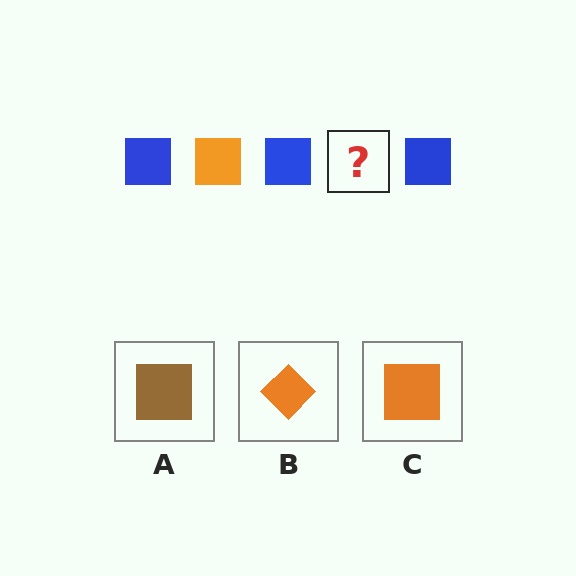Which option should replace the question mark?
Option C.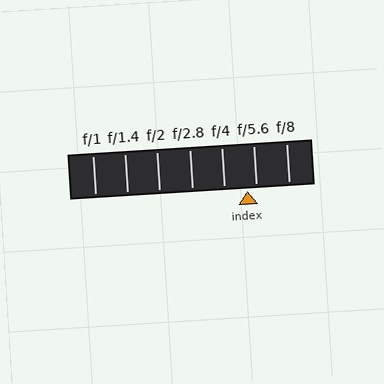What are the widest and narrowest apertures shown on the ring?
The widest aperture shown is f/1 and the narrowest is f/8.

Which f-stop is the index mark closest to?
The index mark is closest to f/5.6.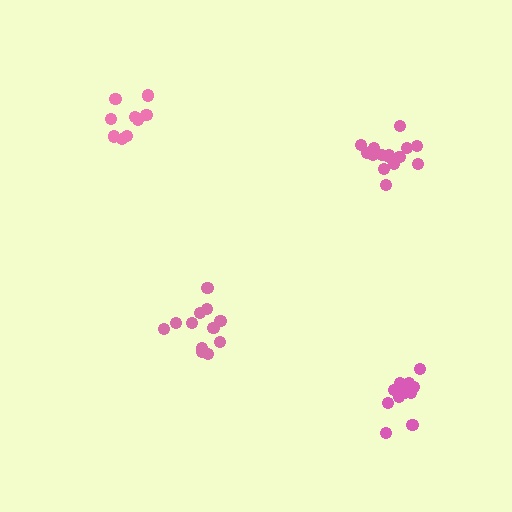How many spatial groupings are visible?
There are 4 spatial groupings.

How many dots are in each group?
Group 1: 9 dots, Group 2: 15 dots, Group 3: 12 dots, Group 4: 12 dots (48 total).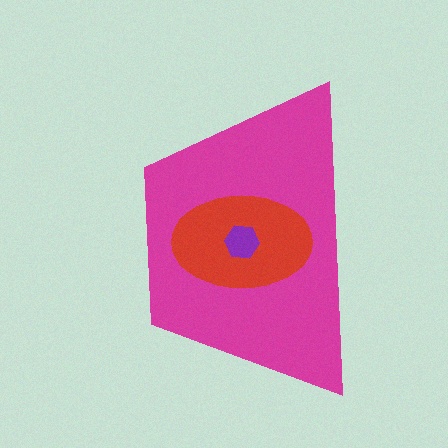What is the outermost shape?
The magenta trapezoid.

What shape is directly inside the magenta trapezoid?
The red ellipse.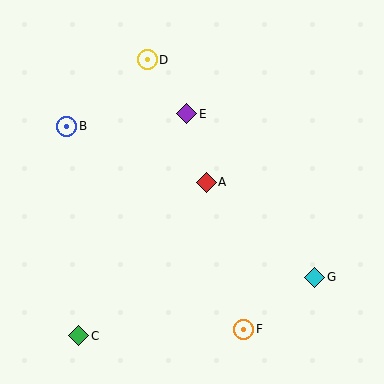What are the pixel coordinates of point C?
Point C is at (79, 336).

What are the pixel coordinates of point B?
Point B is at (67, 126).